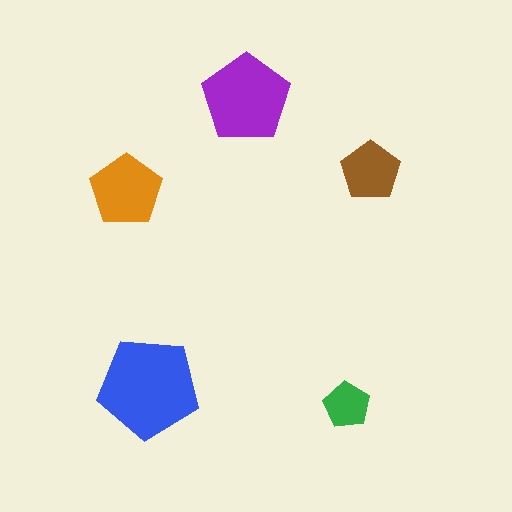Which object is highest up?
The purple pentagon is topmost.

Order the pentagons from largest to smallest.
the blue one, the purple one, the orange one, the brown one, the green one.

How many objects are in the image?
There are 5 objects in the image.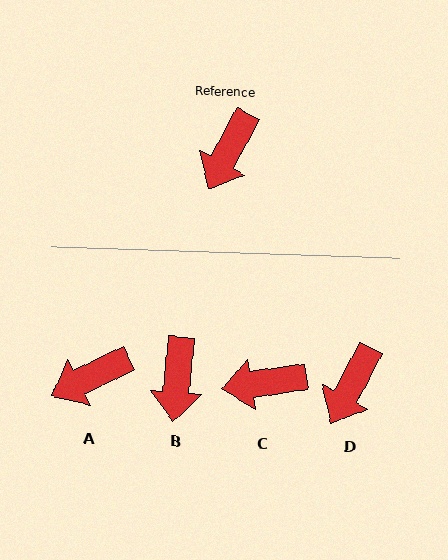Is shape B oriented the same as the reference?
No, it is off by about 23 degrees.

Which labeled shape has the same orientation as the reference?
D.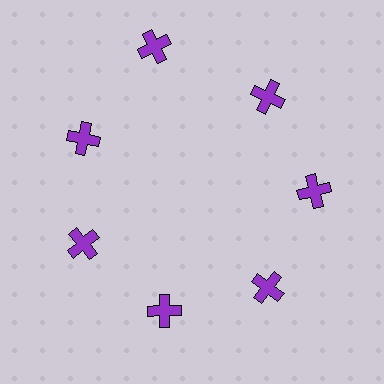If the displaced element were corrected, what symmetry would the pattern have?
It would have 7-fold rotational symmetry — the pattern would map onto itself every 51 degrees.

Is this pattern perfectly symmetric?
No. The 7 purple crosses are arranged in a ring, but one element near the 12 o'clock position is pushed outward from the center, breaking the 7-fold rotational symmetry.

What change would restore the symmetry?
The symmetry would be restored by moving it inward, back onto the ring so that all 7 crosses sit at equal angles and equal distance from the center.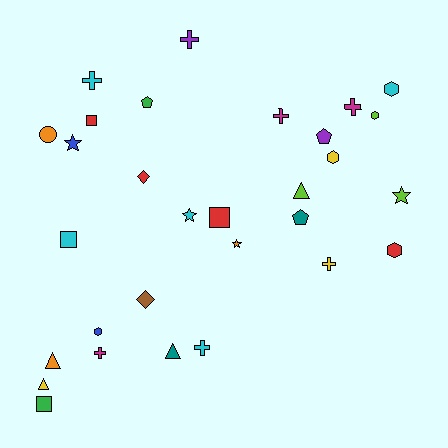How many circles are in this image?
There is 1 circle.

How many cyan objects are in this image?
There are 5 cyan objects.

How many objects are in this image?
There are 30 objects.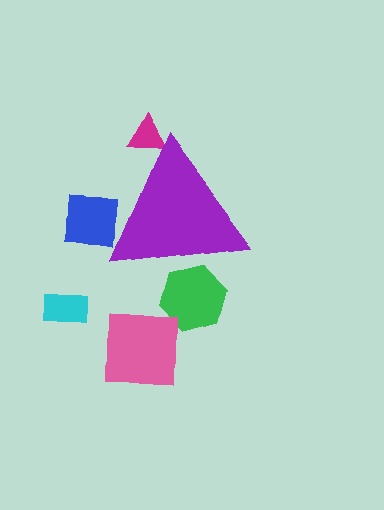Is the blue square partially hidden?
Yes, the blue square is partially hidden behind the purple triangle.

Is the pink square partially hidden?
No, the pink square is fully visible.